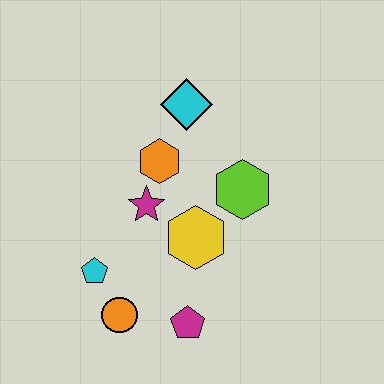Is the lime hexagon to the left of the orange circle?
No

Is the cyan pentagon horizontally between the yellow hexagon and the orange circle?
No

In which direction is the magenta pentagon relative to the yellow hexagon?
The magenta pentagon is below the yellow hexagon.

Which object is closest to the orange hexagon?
The magenta star is closest to the orange hexagon.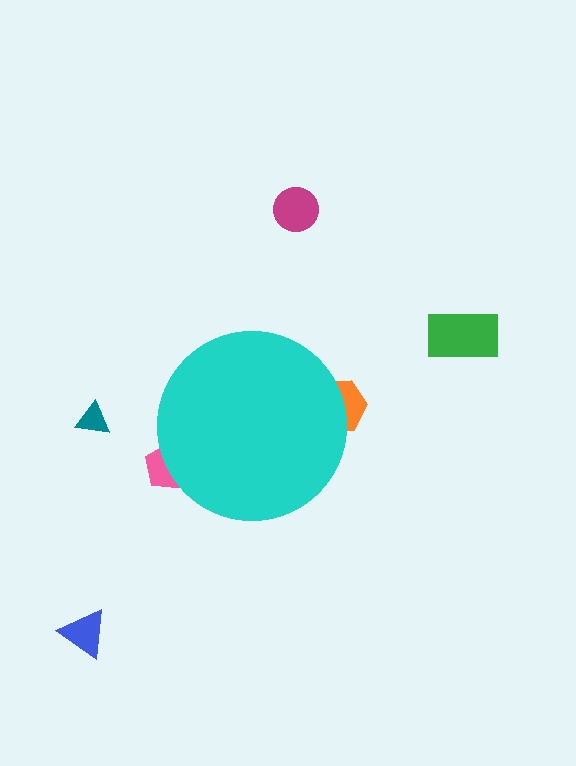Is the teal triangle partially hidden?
No, the teal triangle is fully visible.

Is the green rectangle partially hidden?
No, the green rectangle is fully visible.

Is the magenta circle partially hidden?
No, the magenta circle is fully visible.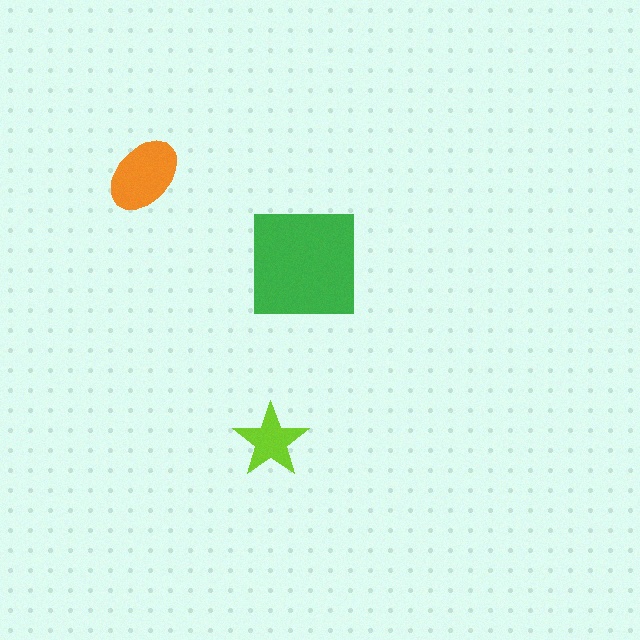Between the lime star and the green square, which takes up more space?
The green square.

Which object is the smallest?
The lime star.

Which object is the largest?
The green square.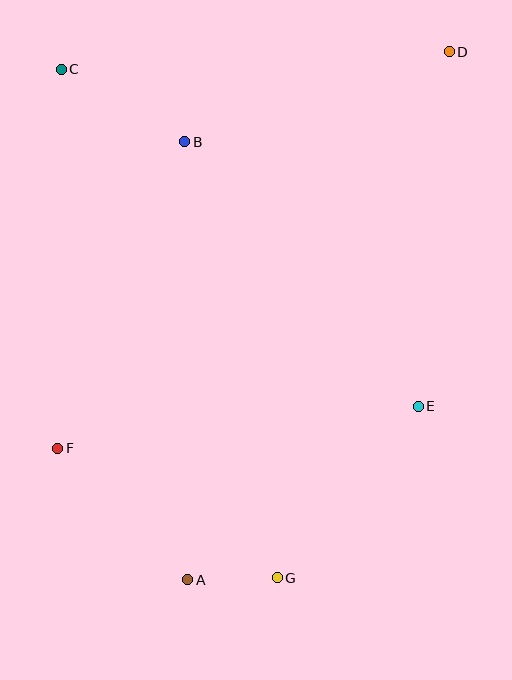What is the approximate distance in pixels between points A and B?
The distance between A and B is approximately 438 pixels.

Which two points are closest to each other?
Points A and G are closest to each other.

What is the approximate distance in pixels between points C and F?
The distance between C and F is approximately 379 pixels.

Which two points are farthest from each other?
Points A and D are farthest from each other.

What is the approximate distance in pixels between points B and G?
The distance between B and G is approximately 446 pixels.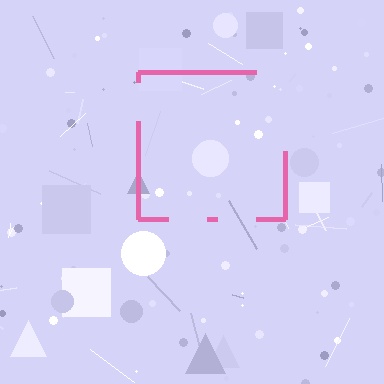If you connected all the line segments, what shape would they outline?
They would outline a square.